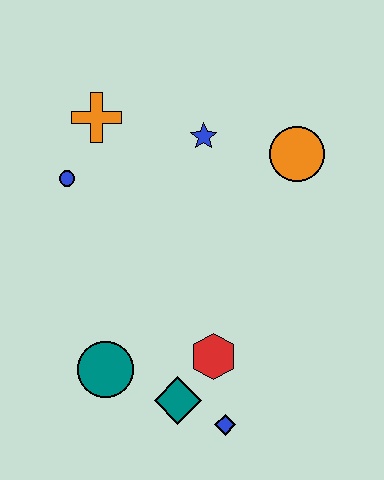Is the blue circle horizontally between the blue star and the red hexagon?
No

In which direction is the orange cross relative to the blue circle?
The orange cross is above the blue circle.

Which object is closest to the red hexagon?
The teal diamond is closest to the red hexagon.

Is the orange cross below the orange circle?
No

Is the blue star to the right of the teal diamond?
Yes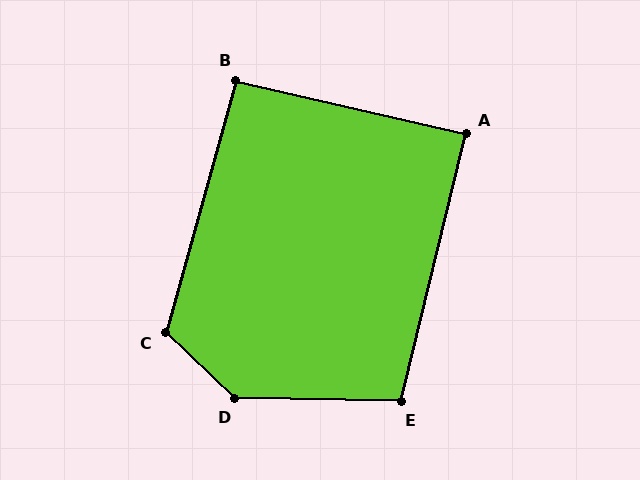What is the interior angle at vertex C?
Approximately 118 degrees (obtuse).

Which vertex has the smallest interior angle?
A, at approximately 89 degrees.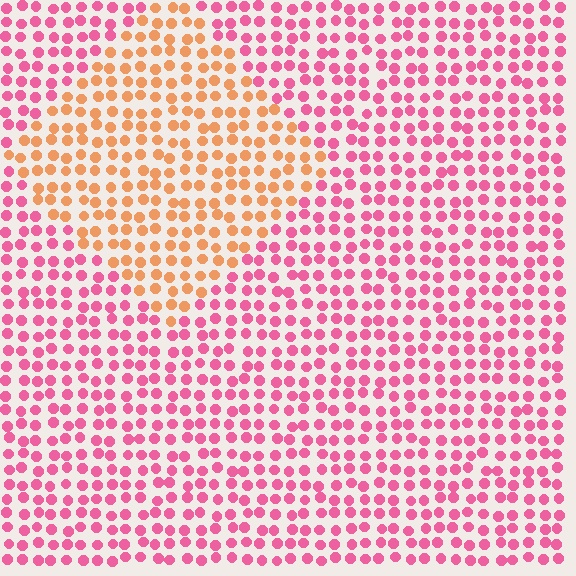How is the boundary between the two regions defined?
The boundary is defined purely by a slight shift in hue (about 51 degrees). Spacing, size, and orientation are identical on both sides.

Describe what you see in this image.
The image is filled with small pink elements in a uniform arrangement. A diamond-shaped region is visible where the elements are tinted to a slightly different hue, forming a subtle color boundary.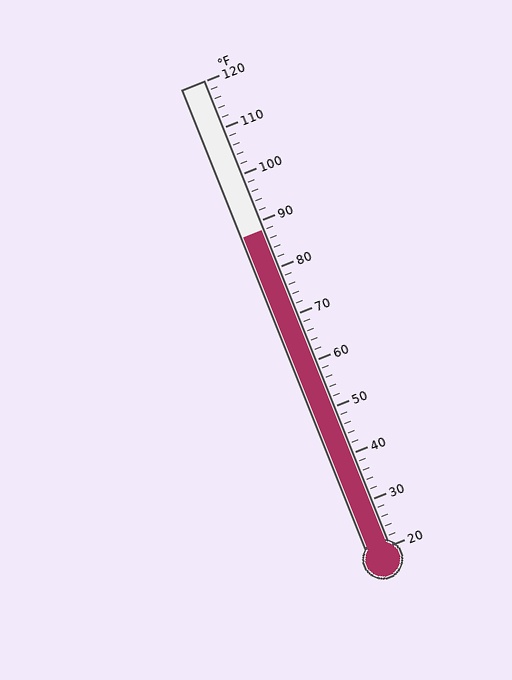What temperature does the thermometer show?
The thermometer shows approximately 88°F.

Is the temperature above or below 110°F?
The temperature is below 110°F.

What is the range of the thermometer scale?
The thermometer scale ranges from 20°F to 120°F.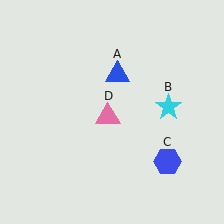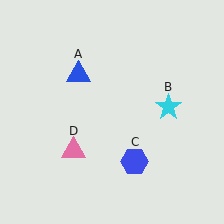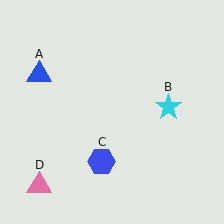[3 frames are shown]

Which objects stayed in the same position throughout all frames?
Cyan star (object B) remained stationary.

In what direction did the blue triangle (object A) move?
The blue triangle (object A) moved left.